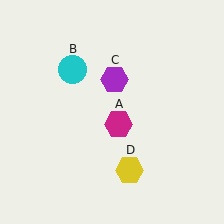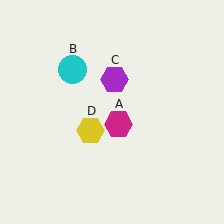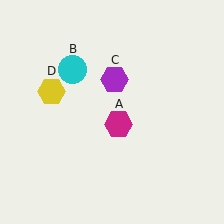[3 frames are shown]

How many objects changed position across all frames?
1 object changed position: yellow hexagon (object D).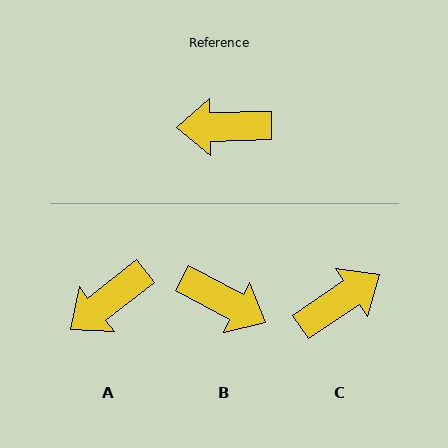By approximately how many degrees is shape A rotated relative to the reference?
Approximately 37 degrees counter-clockwise.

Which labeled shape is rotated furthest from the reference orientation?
B, about 151 degrees away.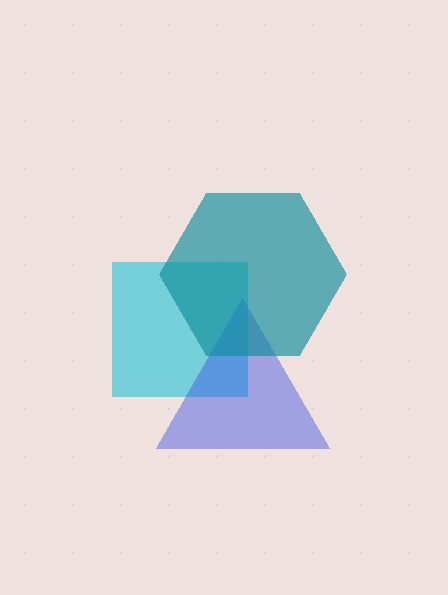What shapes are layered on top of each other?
The layered shapes are: a cyan square, a blue triangle, a teal hexagon.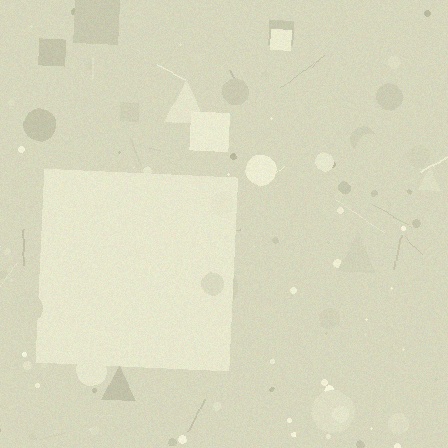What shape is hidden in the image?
A square is hidden in the image.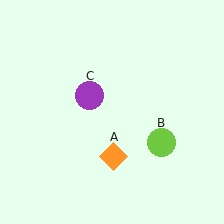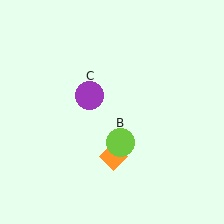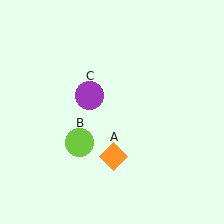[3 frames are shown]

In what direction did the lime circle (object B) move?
The lime circle (object B) moved left.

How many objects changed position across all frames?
1 object changed position: lime circle (object B).